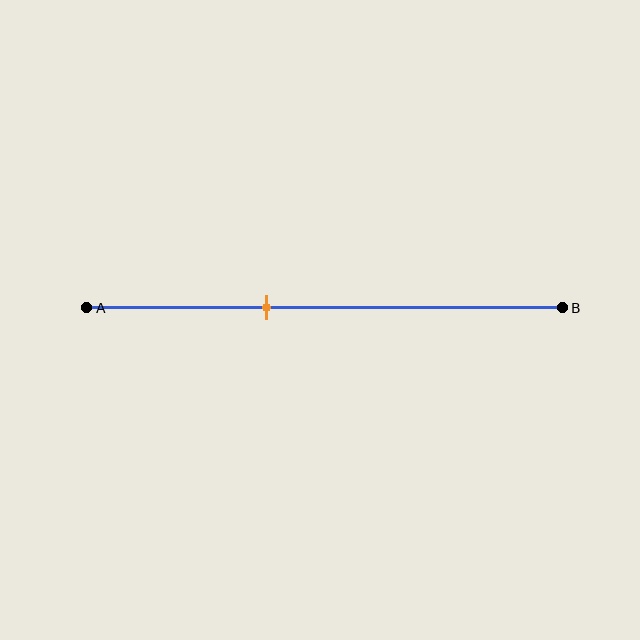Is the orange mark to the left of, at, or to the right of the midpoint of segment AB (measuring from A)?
The orange mark is to the left of the midpoint of segment AB.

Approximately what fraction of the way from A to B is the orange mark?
The orange mark is approximately 40% of the way from A to B.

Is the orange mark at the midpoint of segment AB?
No, the mark is at about 40% from A, not at the 50% midpoint.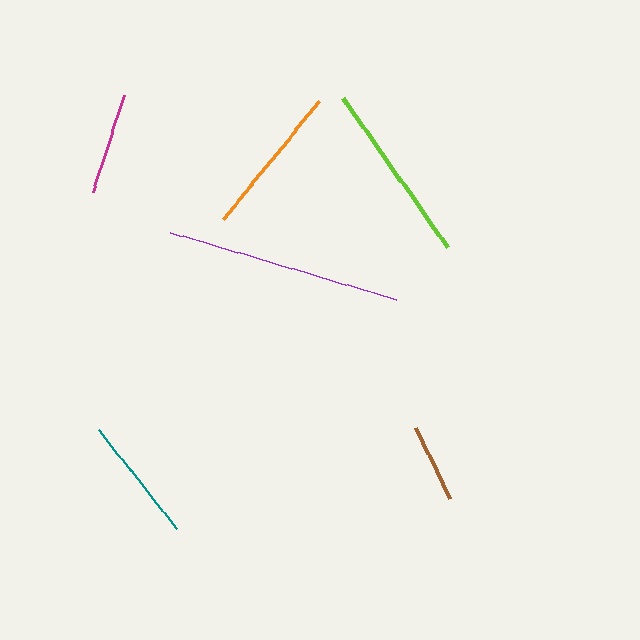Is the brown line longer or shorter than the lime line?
The lime line is longer than the brown line.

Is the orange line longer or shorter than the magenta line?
The orange line is longer than the magenta line.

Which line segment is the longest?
The purple line is the longest at approximately 235 pixels.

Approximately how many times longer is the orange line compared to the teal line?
The orange line is approximately 1.2 times the length of the teal line.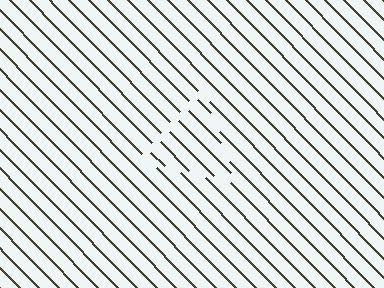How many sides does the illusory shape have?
3 sides — the line-ends trace a triangle.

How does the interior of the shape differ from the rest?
The interior of the shape contains the same grating, shifted by half a period — the contour is defined by the phase discontinuity where line-ends from the inner and outer gratings abut.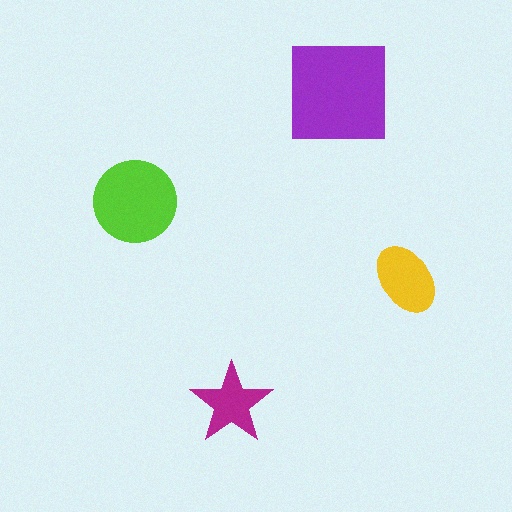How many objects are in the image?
There are 4 objects in the image.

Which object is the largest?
The purple square.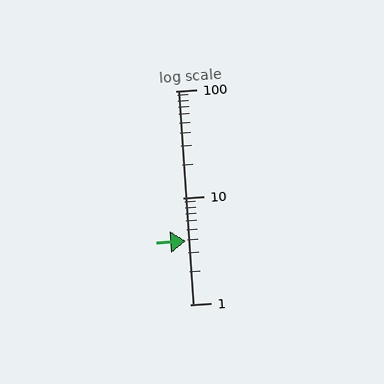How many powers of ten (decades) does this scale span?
The scale spans 2 decades, from 1 to 100.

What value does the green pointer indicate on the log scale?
The pointer indicates approximately 3.9.